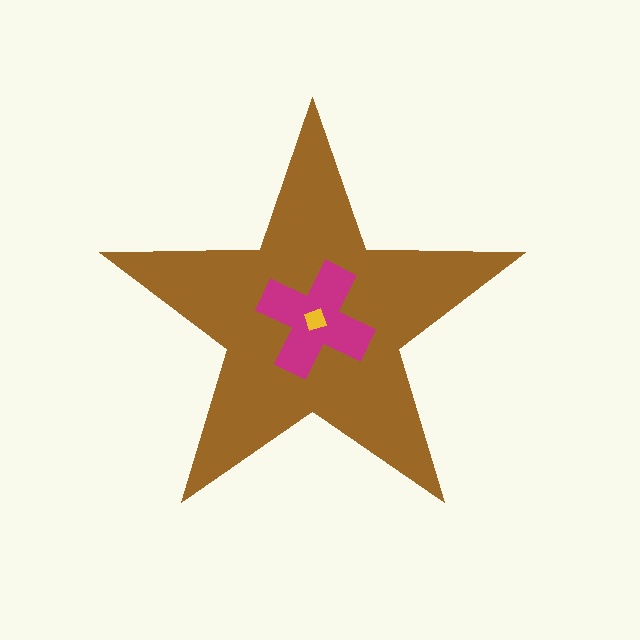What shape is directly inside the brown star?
The magenta cross.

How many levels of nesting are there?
3.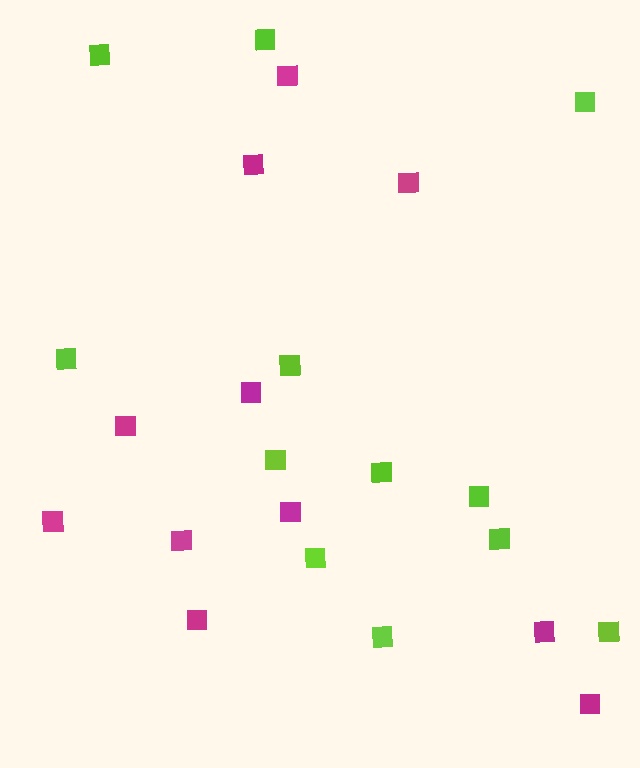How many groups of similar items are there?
There are 2 groups: one group of magenta squares (11) and one group of lime squares (12).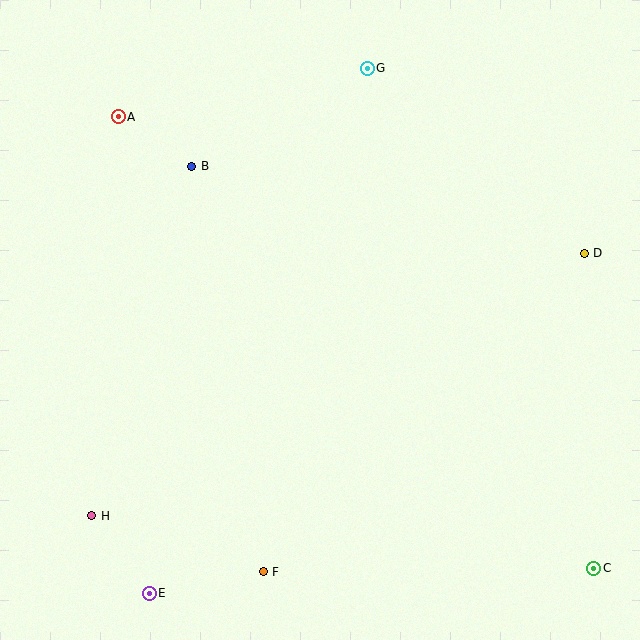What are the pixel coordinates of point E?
Point E is at (149, 593).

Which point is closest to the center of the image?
Point B at (192, 166) is closest to the center.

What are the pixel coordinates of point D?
Point D is at (584, 254).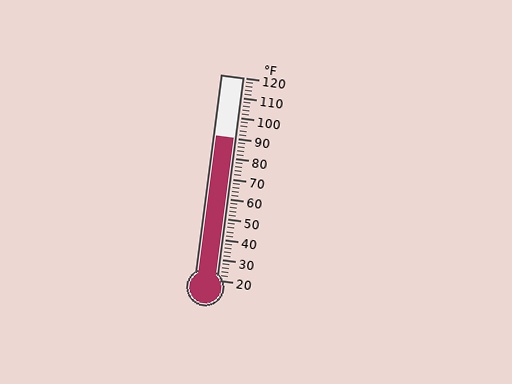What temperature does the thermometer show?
The thermometer shows approximately 90°F.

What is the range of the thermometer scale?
The thermometer scale ranges from 20°F to 120°F.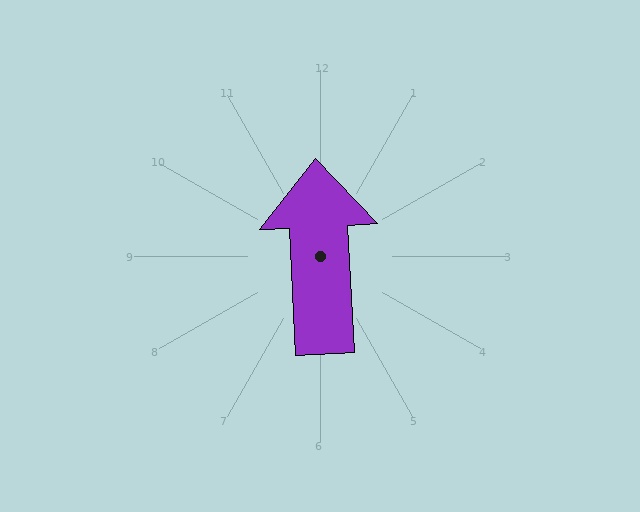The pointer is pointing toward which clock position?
Roughly 12 o'clock.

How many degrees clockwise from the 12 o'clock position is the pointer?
Approximately 357 degrees.